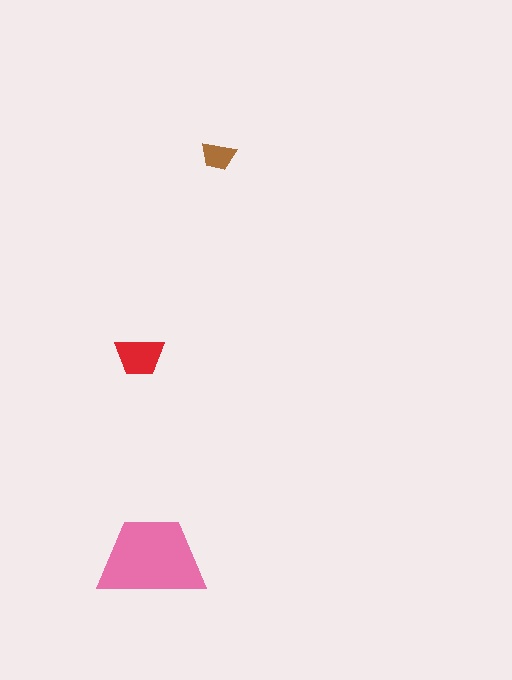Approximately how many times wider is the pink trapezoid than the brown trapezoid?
About 3 times wider.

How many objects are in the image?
There are 3 objects in the image.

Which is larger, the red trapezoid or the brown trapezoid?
The red one.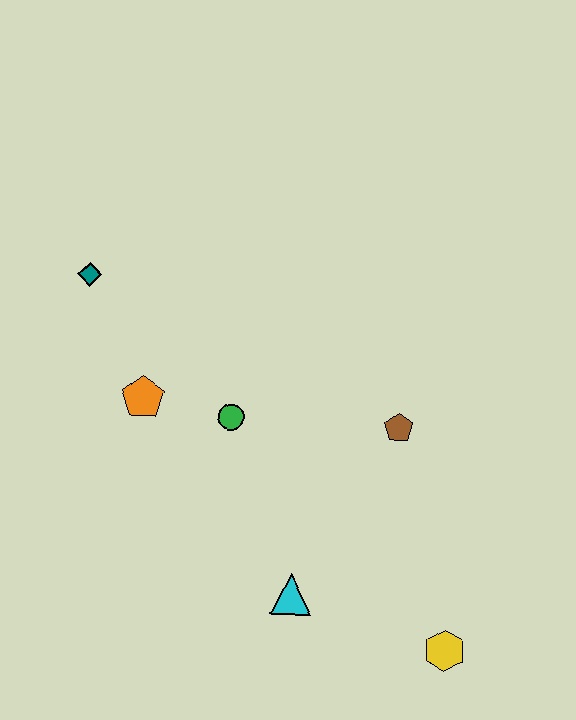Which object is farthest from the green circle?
The yellow hexagon is farthest from the green circle.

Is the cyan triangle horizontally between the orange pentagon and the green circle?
No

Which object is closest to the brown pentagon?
The green circle is closest to the brown pentagon.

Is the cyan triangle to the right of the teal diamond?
Yes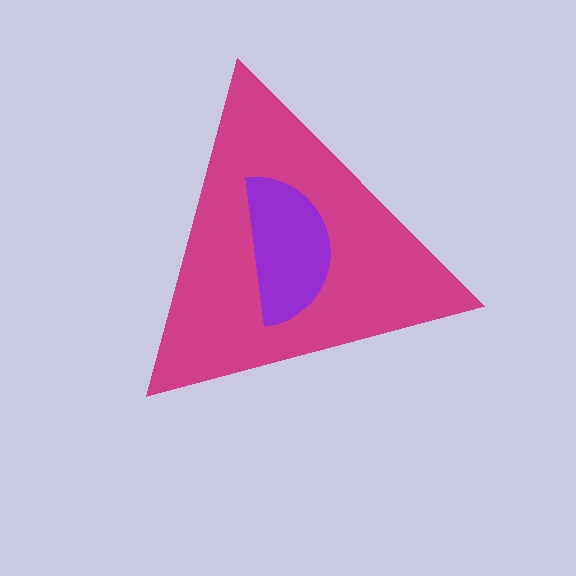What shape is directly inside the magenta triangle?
The purple semicircle.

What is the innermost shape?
The purple semicircle.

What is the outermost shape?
The magenta triangle.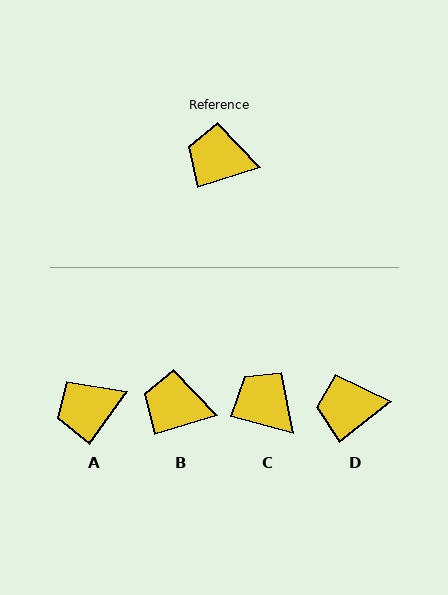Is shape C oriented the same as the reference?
No, it is off by about 32 degrees.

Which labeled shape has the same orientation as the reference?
B.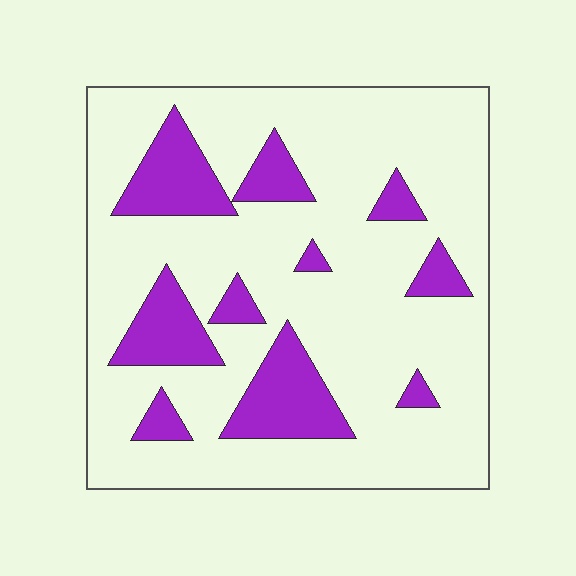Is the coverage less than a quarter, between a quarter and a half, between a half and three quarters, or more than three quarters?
Less than a quarter.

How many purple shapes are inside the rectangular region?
10.